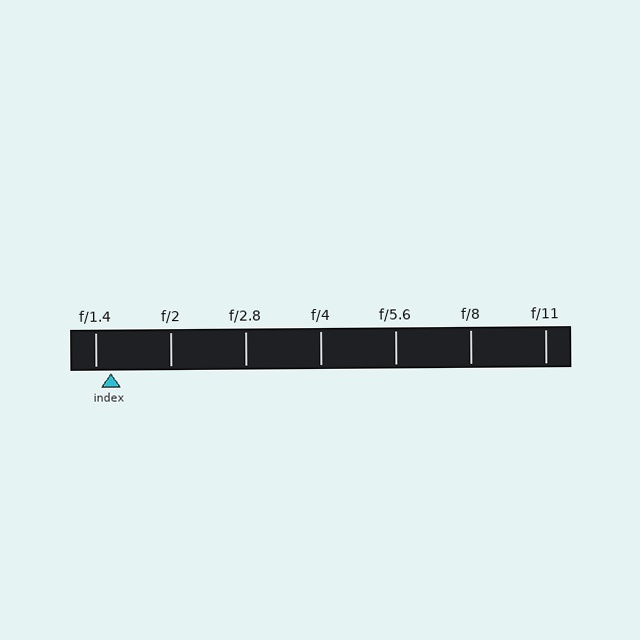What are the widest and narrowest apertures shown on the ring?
The widest aperture shown is f/1.4 and the narrowest is f/11.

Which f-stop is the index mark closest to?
The index mark is closest to f/1.4.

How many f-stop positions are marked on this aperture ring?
There are 7 f-stop positions marked.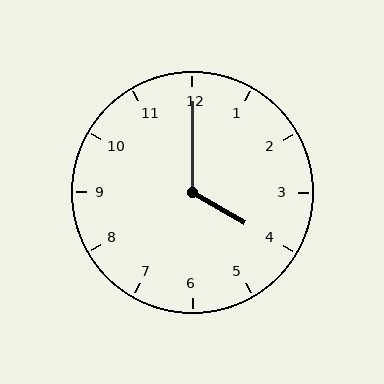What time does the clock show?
4:00.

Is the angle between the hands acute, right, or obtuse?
It is obtuse.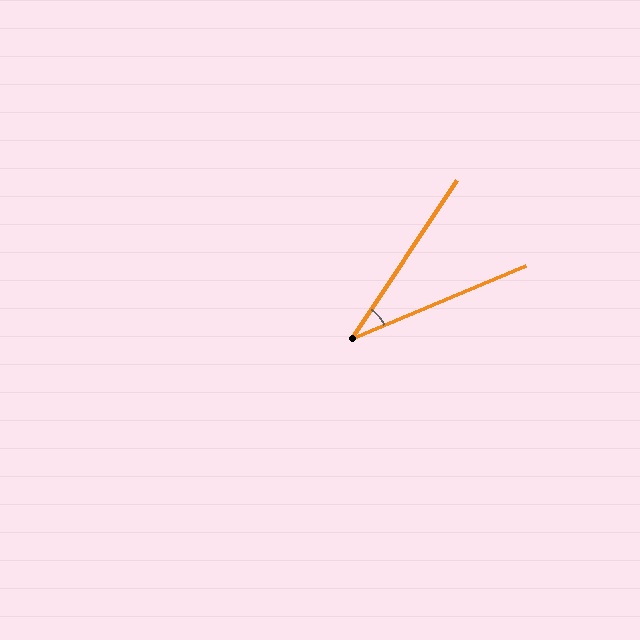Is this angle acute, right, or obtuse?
It is acute.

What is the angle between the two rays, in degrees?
Approximately 34 degrees.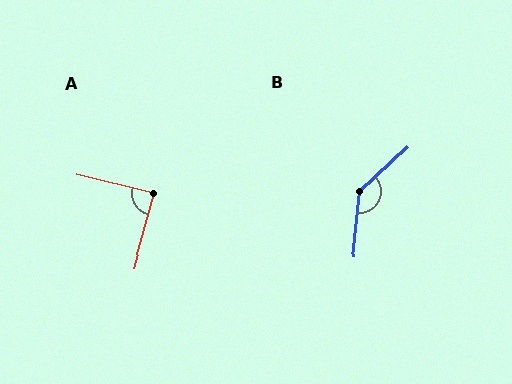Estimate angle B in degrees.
Approximately 138 degrees.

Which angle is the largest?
B, at approximately 138 degrees.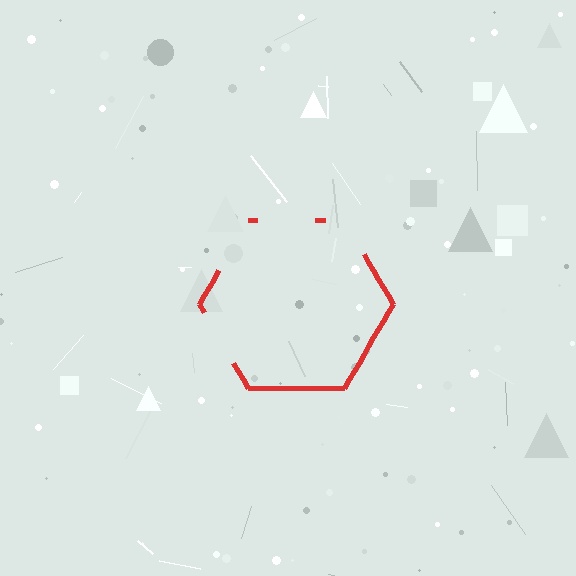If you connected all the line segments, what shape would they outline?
They would outline a hexagon.